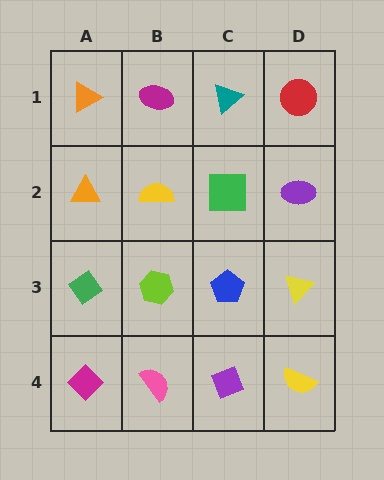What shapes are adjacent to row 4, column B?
A lime hexagon (row 3, column B), a magenta diamond (row 4, column A), a purple diamond (row 4, column C).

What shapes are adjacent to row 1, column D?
A purple ellipse (row 2, column D), a teal triangle (row 1, column C).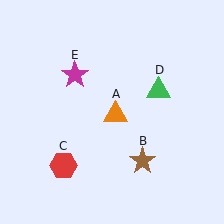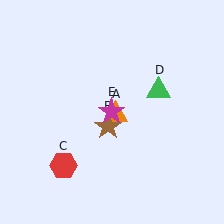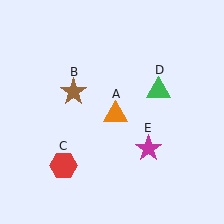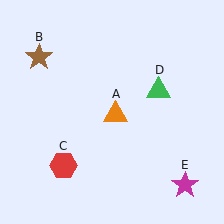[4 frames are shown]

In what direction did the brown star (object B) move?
The brown star (object B) moved up and to the left.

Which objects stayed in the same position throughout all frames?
Orange triangle (object A) and red hexagon (object C) and green triangle (object D) remained stationary.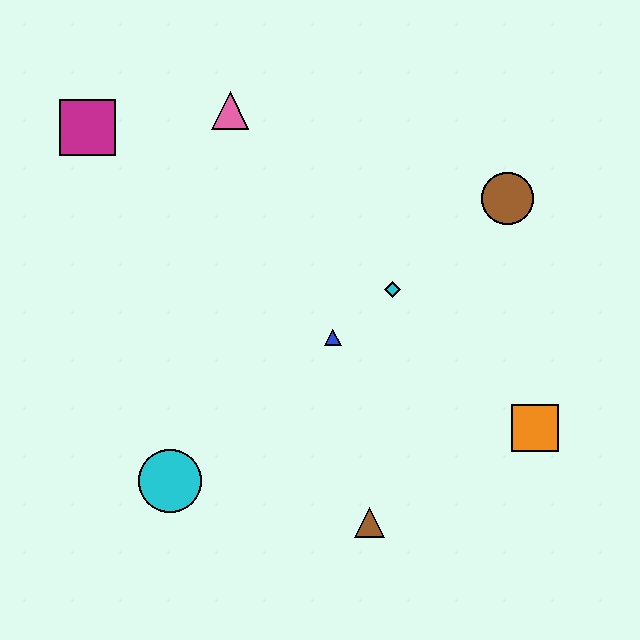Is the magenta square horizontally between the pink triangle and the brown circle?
No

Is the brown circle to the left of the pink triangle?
No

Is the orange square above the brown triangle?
Yes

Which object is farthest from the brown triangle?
The magenta square is farthest from the brown triangle.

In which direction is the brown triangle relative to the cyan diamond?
The brown triangle is below the cyan diamond.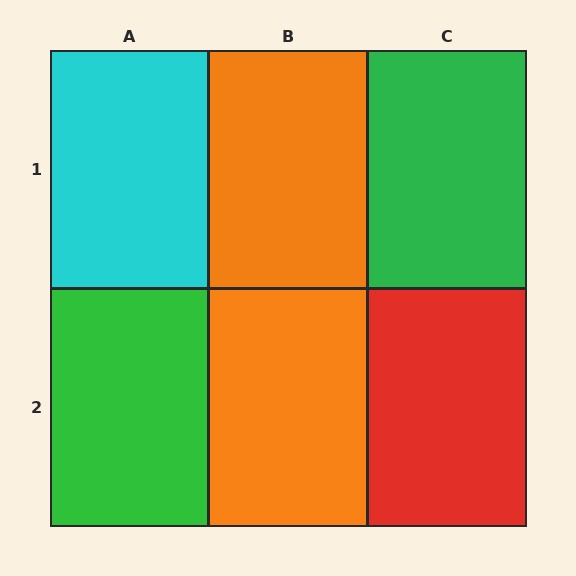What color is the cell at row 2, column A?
Green.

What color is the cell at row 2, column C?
Red.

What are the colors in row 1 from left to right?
Cyan, orange, green.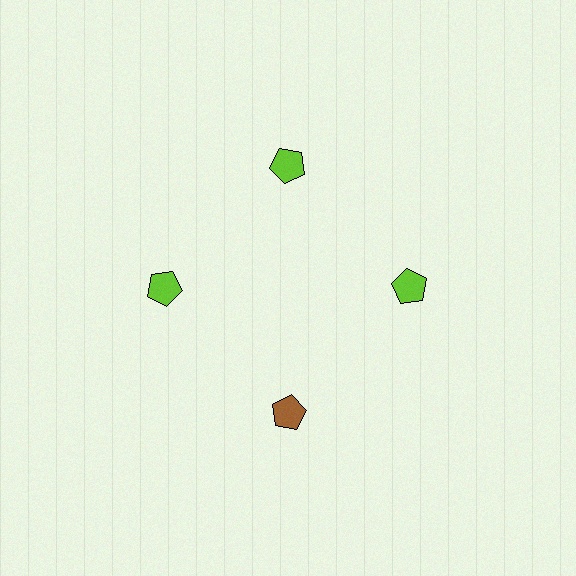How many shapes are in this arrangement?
There are 4 shapes arranged in a ring pattern.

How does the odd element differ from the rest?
It has a different color: brown instead of lime.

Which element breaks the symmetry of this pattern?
The brown pentagon at roughly the 6 o'clock position breaks the symmetry. All other shapes are lime pentagons.